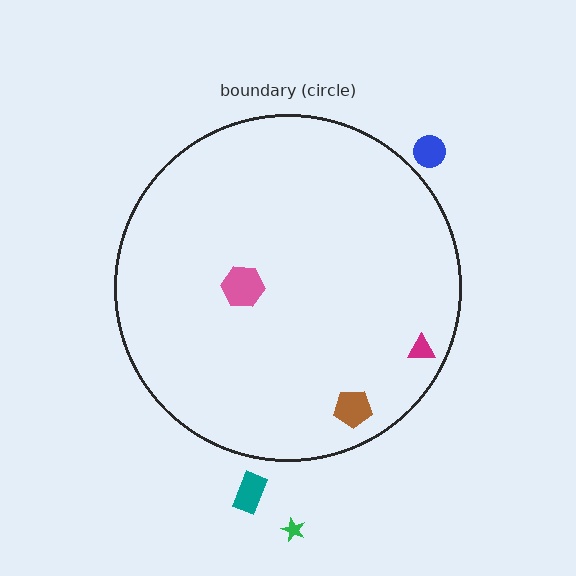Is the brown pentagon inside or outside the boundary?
Inside.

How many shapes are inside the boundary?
3 inside, 3 outside.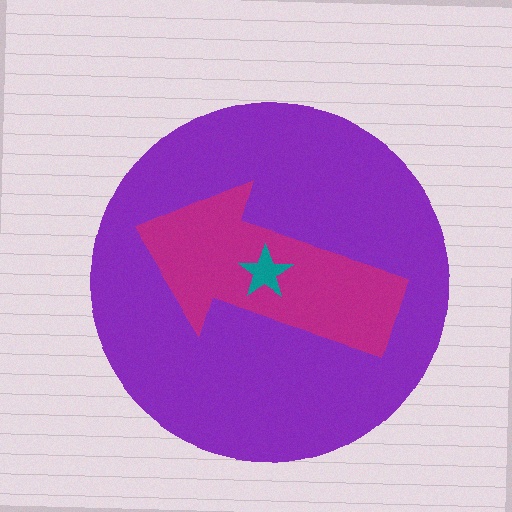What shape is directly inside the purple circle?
The magenta arrow.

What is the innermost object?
The teal star.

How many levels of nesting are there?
3.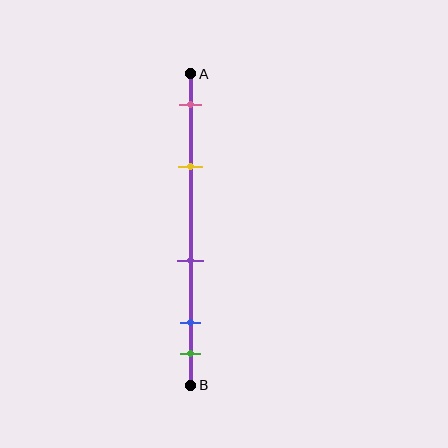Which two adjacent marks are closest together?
The blue and green marks are the closest adjacent pair.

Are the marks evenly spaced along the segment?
No, the marks are not evenly spaced.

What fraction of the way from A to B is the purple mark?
The purple mark is approximately 60% (0.6) of the way from A to B.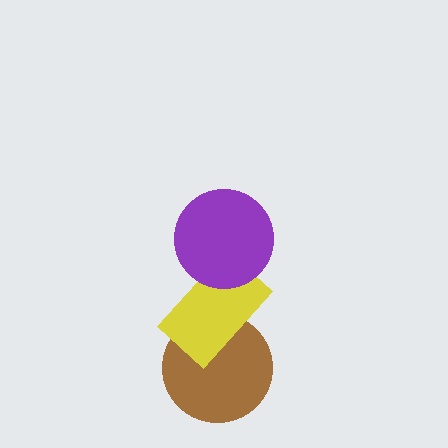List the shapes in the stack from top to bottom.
From top to bottom: the purple circle, the yellow rectangle, the brown circle.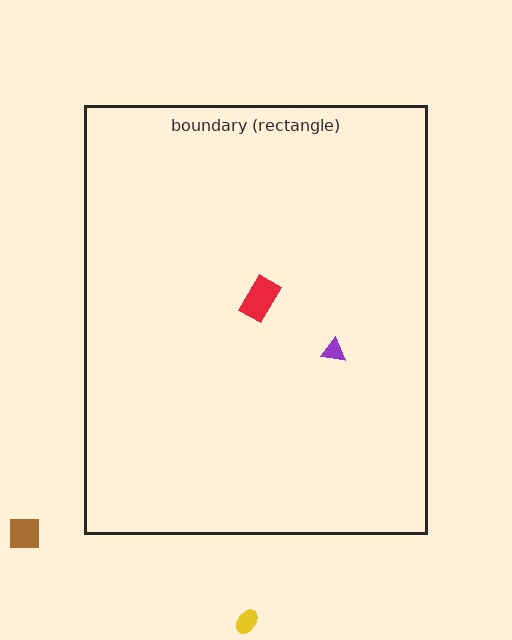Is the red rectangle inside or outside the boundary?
Inside.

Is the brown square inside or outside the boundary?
Outside.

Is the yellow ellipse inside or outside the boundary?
Outside.